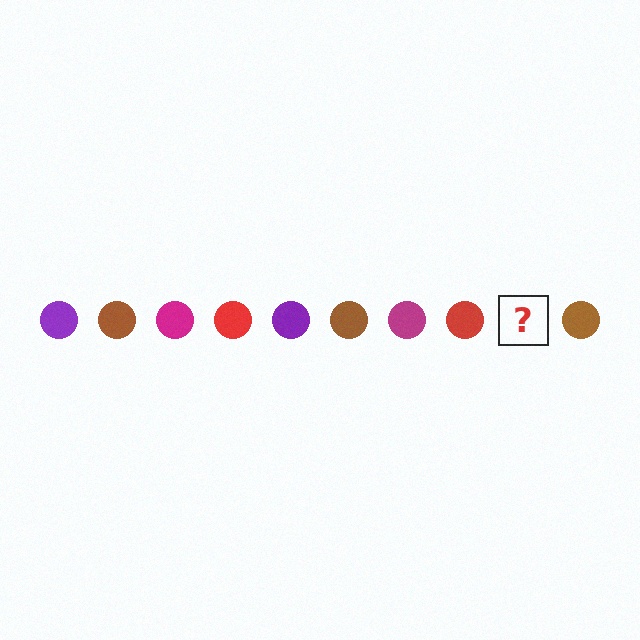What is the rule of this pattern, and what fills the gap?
The rule is that the pattern cycles through purple, brown, magenta, red circles. The gap should be filled with a purple circle.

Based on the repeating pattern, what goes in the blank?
The blank should be a purple circle.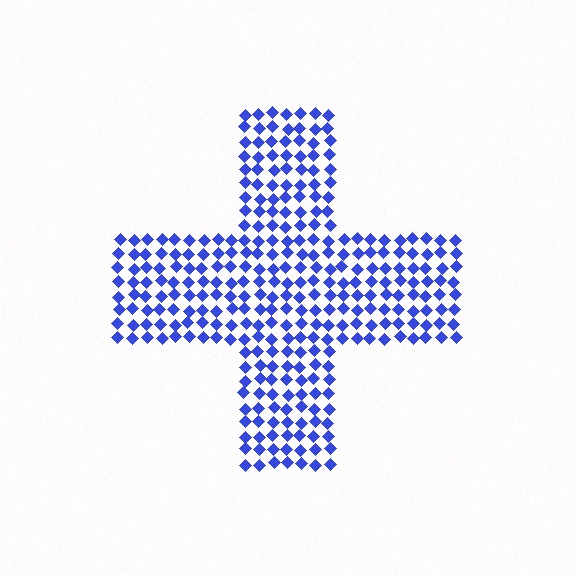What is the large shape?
The large shape is a cross.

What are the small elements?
The small elements are diamonds.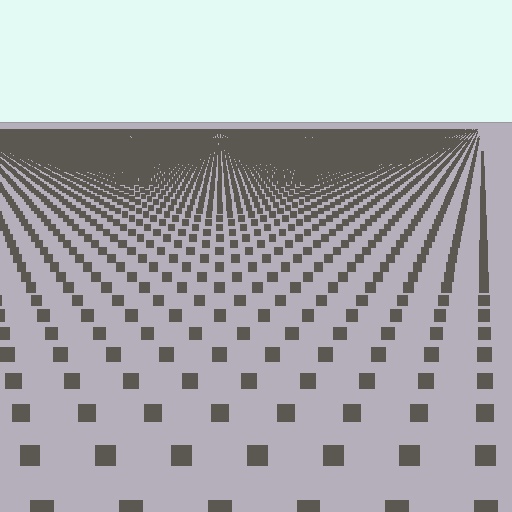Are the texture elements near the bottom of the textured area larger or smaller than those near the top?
Larger. Near the bottom, elements are closer to the viewer and appear at a bigger on-screen size.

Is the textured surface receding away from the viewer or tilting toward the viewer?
The surface is receding away from the viewer. Texture elements get smaller and denser toward the top.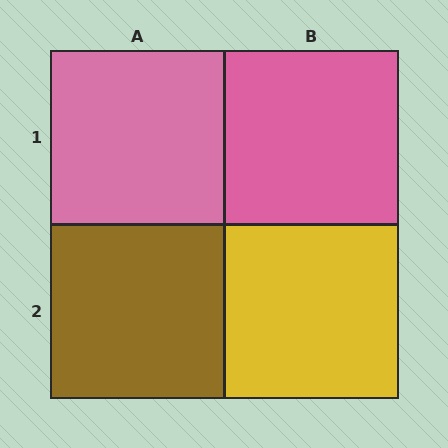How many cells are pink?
2 cells are pink.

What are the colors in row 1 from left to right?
Pink, pink.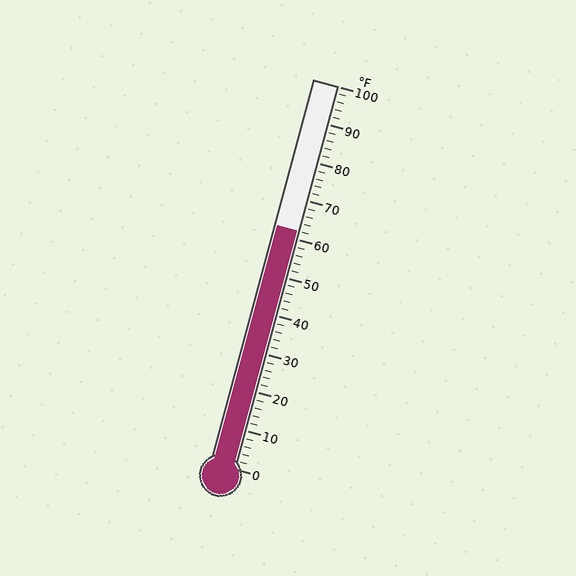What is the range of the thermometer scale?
The thermometer scale ranges from 0°F to 100°F.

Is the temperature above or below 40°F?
The temperature is above 40°F.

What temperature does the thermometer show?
The thermometer shows approximately 62°F.